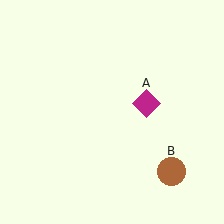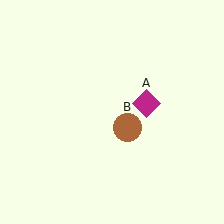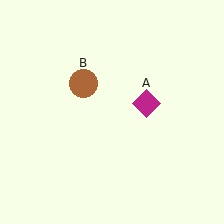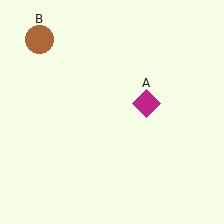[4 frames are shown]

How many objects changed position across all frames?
1 object changed position: brown circle (object B).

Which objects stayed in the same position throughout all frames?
Magenta diamond (object A) remained stationary.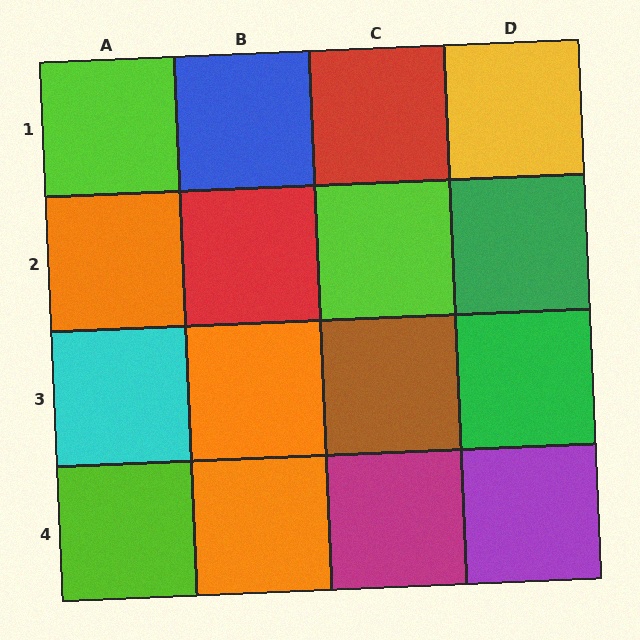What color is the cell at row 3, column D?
Green.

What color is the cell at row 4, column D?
Purple.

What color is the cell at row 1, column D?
Yellow.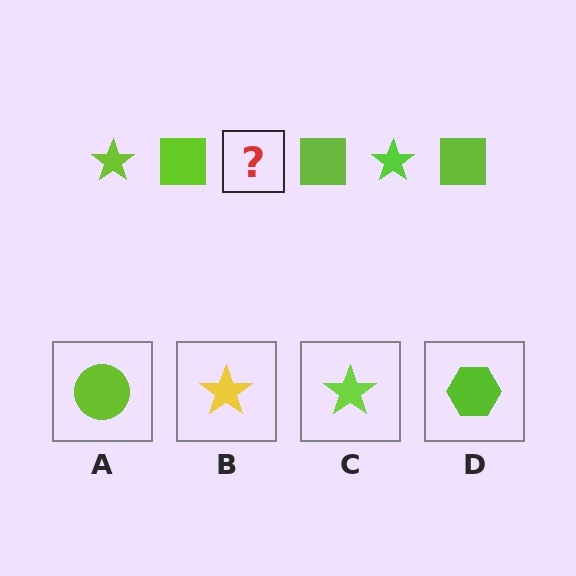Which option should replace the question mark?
Option C.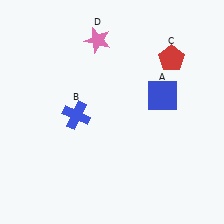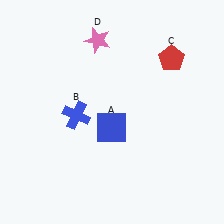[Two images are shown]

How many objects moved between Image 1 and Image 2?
1 object moved between the two images.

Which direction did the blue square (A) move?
The blue square (A) moved left.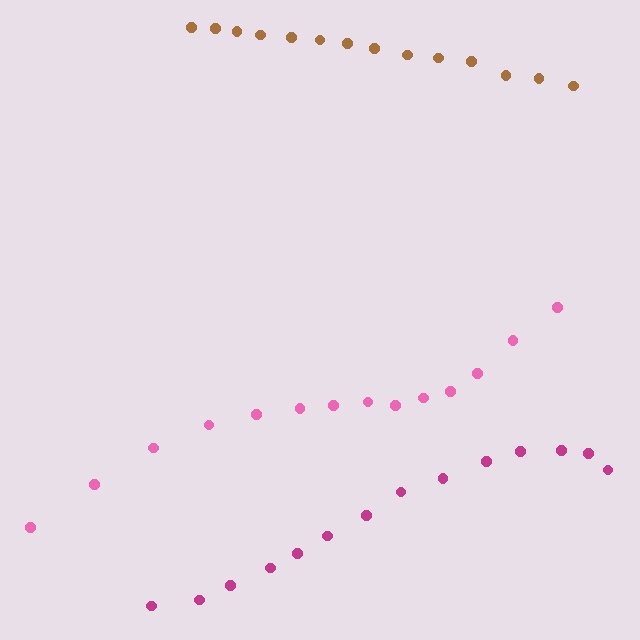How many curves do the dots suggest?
There are 3 distinct paths.